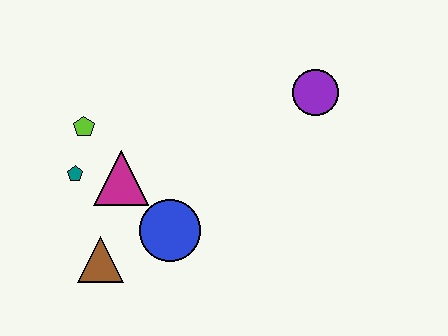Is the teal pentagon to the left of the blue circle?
Yes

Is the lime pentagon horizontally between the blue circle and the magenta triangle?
No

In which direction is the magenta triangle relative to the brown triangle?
The magenta triangle is above the brown triangle.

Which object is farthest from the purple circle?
The brown triangle is farthest from the purple circle.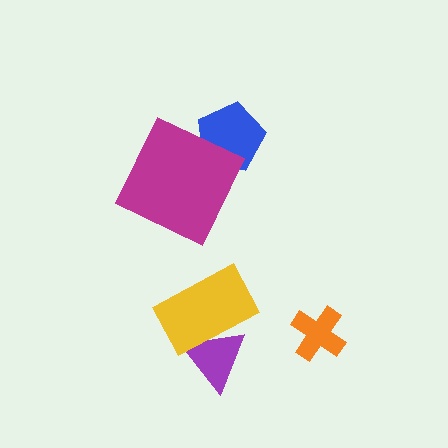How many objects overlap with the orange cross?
0 objects overlap with the orange cross.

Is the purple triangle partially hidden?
Yes, it is partially covered by another shape.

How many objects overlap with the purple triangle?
1 object overlaps with the purple triangle.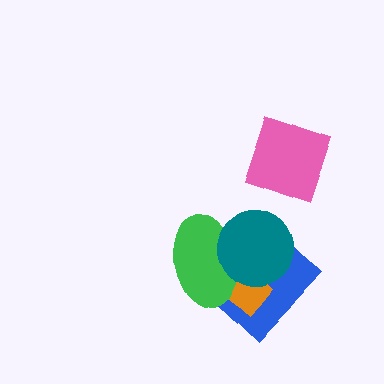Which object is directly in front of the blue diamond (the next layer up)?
The orange diamond is directly in front of the blue diamond.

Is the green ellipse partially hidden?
Yes, it is partially covered by another shape.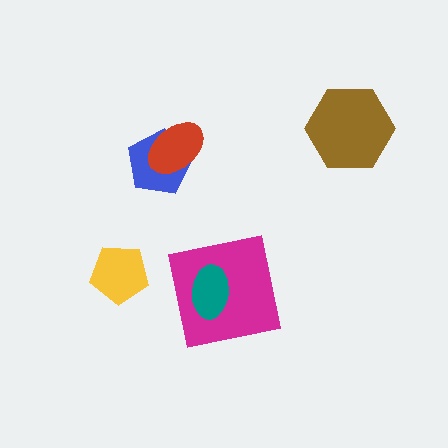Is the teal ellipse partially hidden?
No, no other shape covers it.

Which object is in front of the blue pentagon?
The red ellipse is in front of the blue pentagon.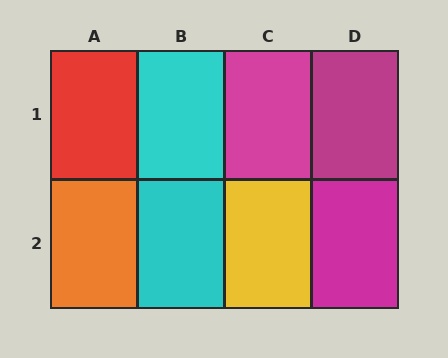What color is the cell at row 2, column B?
Cyan.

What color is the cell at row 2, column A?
Orange.